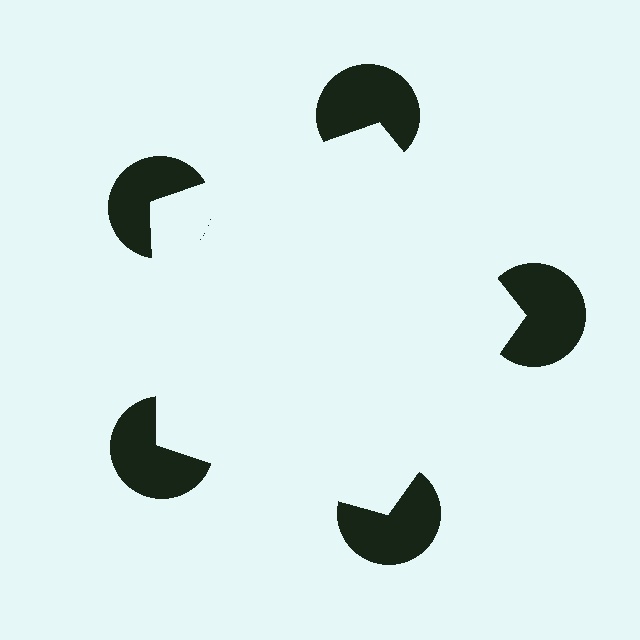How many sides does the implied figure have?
5 sides.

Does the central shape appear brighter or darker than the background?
It typically appears slightly brighter than the background, even though no actual brightness change is drawn.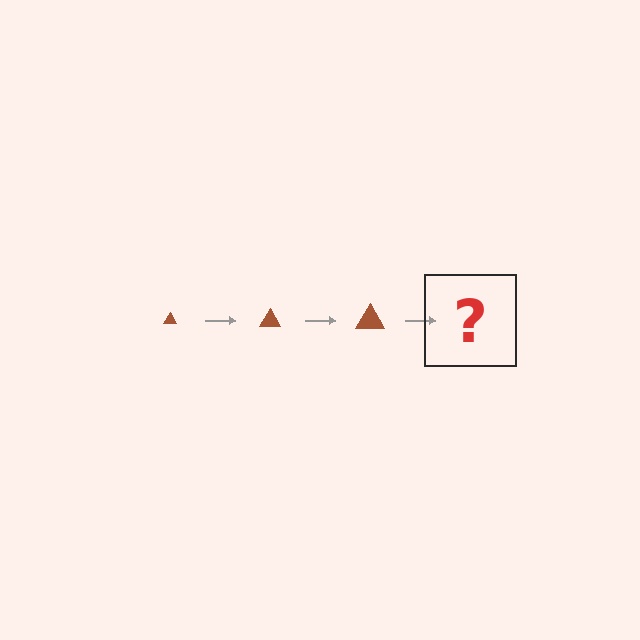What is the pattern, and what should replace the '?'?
The pattern is that the triangle gets progressively larger each step. The '?' should be a brown triangle, larger than the previous one.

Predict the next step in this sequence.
The next step is a brown triangle, larger than the previous one.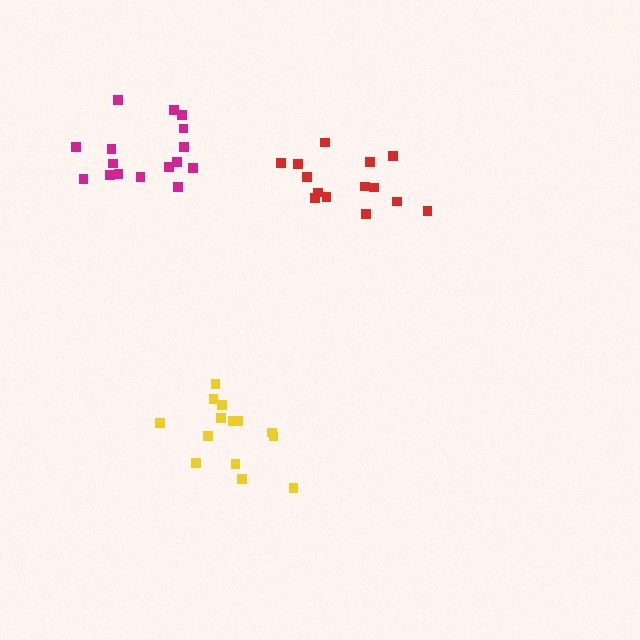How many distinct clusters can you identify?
There are 3 distinct clusters.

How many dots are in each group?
Group 1: 14 dots, Group 2: 14 dots, Group 3: 16 dots (44 total).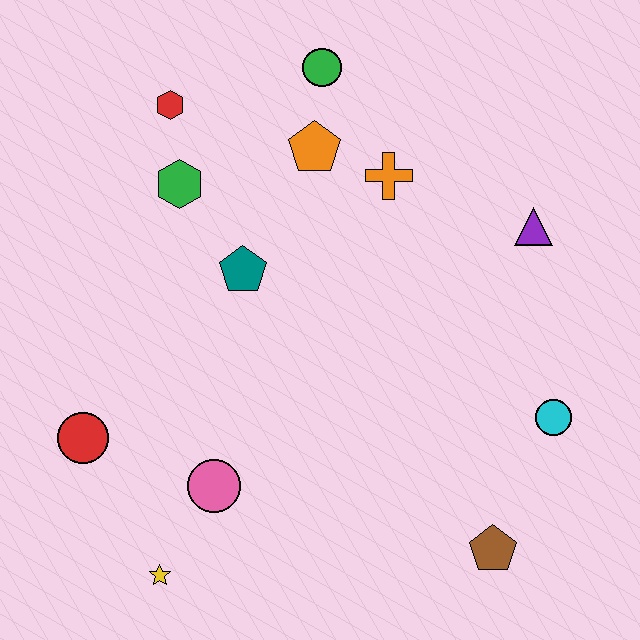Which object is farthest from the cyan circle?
The red hexagon is farthest from the cyan circle.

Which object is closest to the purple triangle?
The orange cross is closest to the purple triangle.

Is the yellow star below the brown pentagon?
Yes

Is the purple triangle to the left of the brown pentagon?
No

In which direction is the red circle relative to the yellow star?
The red circle is above the yellow star.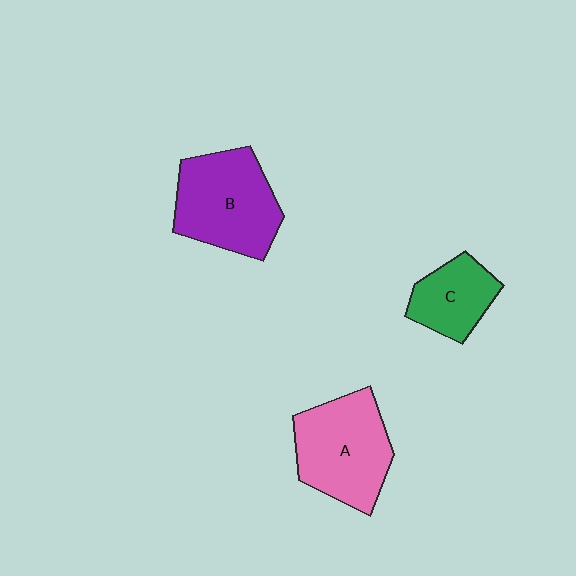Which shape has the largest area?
Shape B (purple).